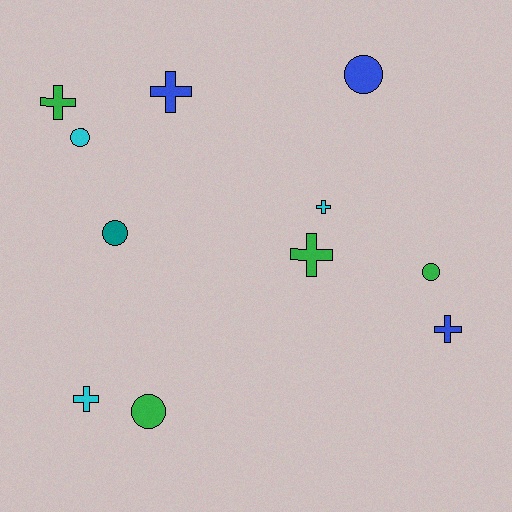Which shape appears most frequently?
Cross, with 6 objects.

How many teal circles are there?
There is 1 teal circle.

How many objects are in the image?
There are 11 objects.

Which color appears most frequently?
Green, with 4 objects.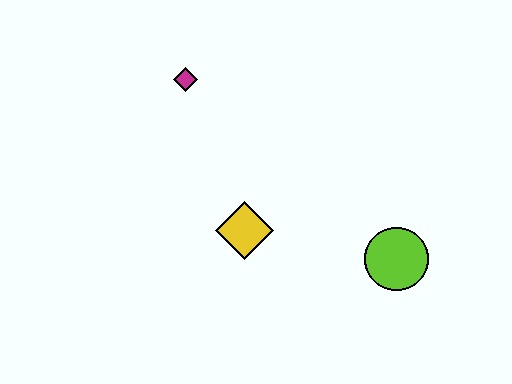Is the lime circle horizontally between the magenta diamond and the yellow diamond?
No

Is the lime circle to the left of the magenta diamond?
No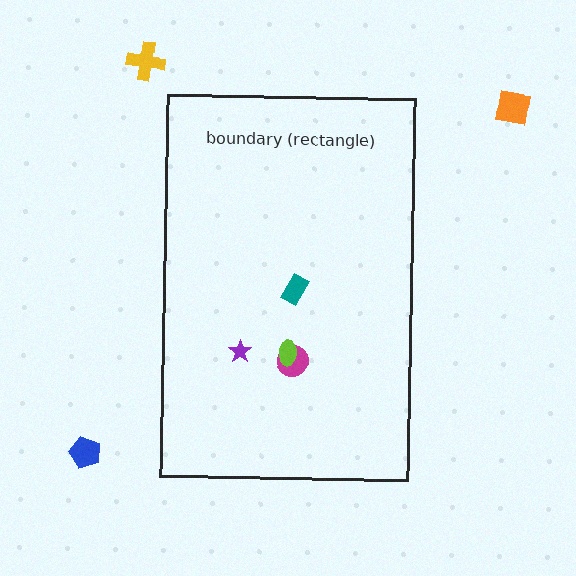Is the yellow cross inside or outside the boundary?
Outside.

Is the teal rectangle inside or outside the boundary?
Inside.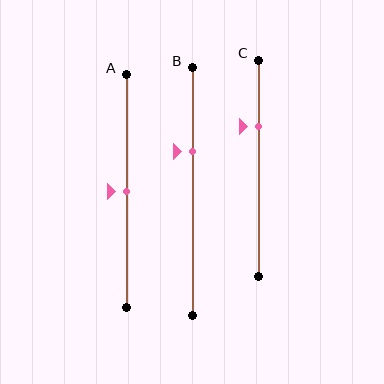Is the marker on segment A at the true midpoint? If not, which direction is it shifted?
Yes, the marker on segment A is at the true midpoint.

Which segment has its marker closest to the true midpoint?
Segment A has its marker closest to the true midpoint.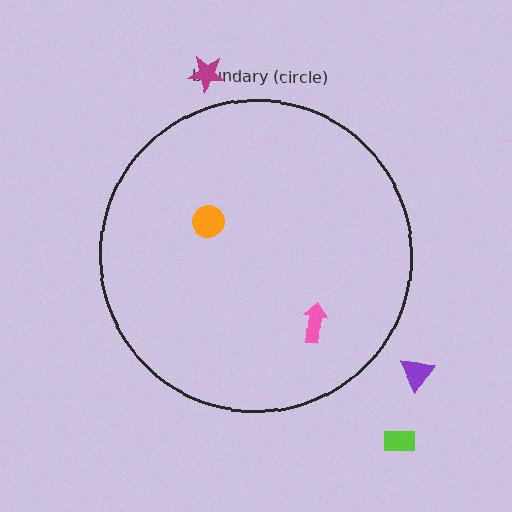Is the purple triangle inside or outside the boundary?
Outside.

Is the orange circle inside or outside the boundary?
Inside.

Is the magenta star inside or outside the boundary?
Outside.